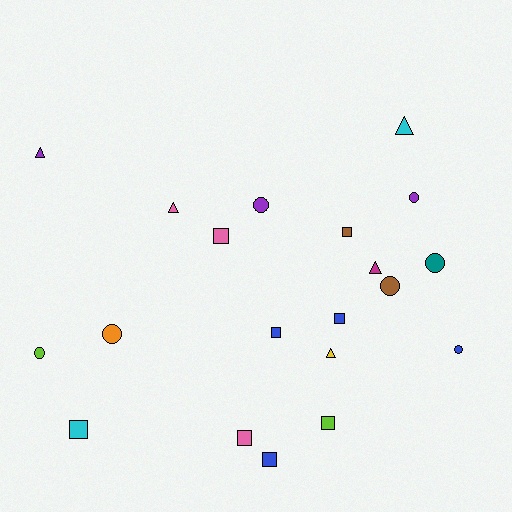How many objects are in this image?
There are 20 objects.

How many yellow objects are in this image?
There is 1 yellow object.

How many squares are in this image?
There are 8 squares.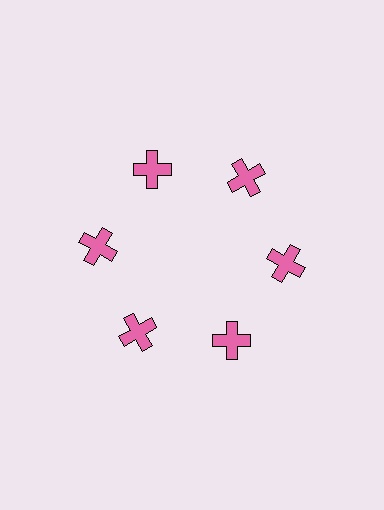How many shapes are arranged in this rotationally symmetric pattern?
There are 6 shapes, arranged in 6 groups of 1.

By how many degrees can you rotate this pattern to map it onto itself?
The pattern maps onto itself every 60 degrees of rotation.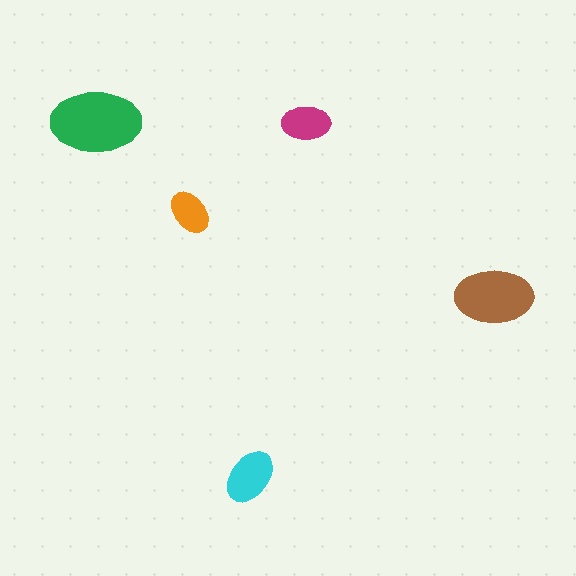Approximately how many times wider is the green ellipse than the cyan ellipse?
About 1.5 times wider.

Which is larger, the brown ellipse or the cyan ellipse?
The brown one.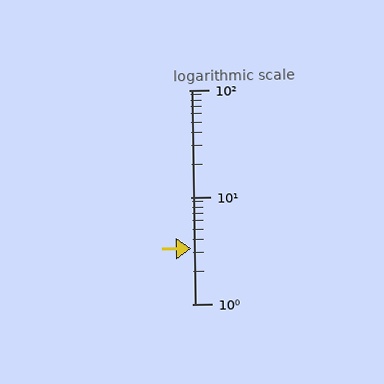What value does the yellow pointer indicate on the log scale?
The pointer indicates approximately 3.3.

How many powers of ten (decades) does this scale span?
The scale spans 2 decades, from 1 to 100.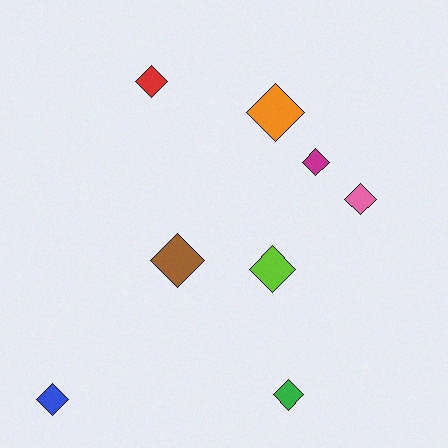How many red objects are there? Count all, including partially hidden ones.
There is 1 red object.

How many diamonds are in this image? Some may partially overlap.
There are 8 diamonds.